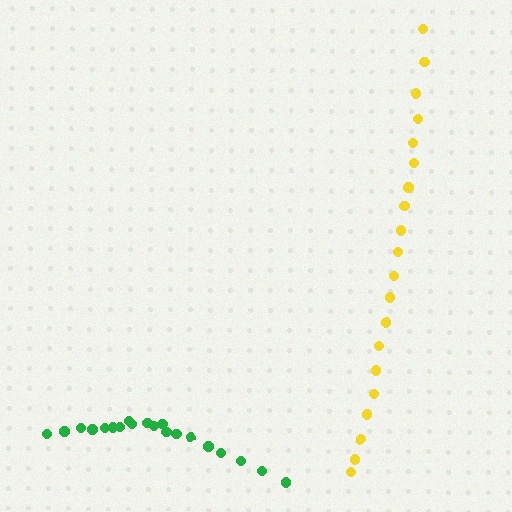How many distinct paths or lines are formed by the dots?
There are 2 distinct paths.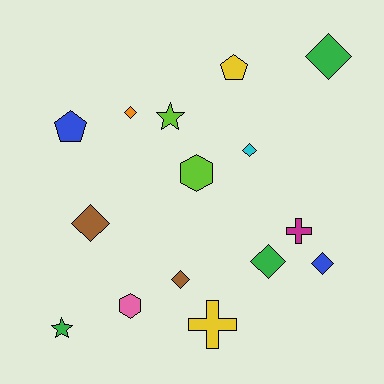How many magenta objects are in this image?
There is 1 magenta object.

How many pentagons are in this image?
There are 2 pentagons.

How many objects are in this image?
There are 15 objects.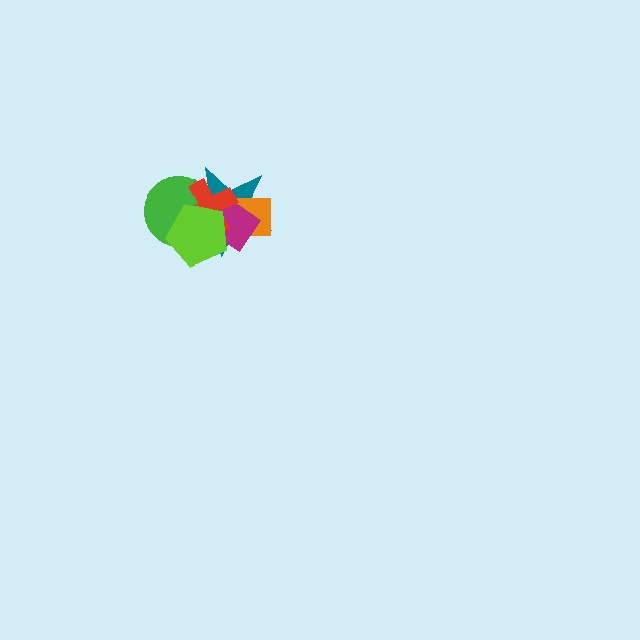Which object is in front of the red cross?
The lime pentagon is in front of the red cross.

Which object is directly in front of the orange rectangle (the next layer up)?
The magenta diamond is directly in front of the orange rectangle.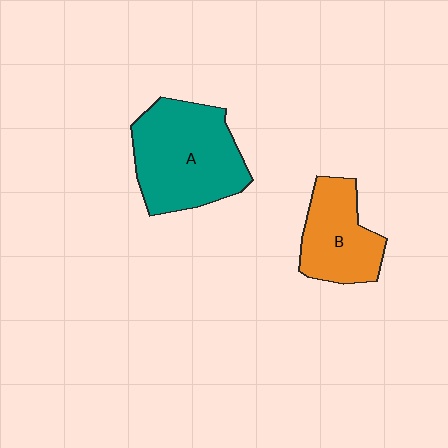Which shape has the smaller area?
Shape B (orange).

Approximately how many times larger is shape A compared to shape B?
Approximately 1.6 times.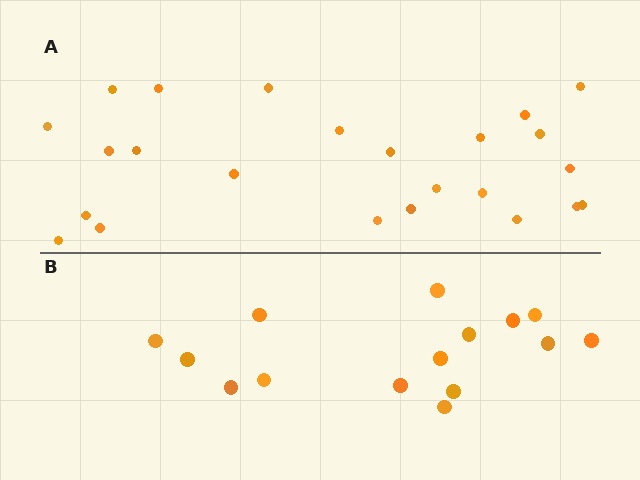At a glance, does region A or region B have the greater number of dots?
Region A (the top region) has more dots.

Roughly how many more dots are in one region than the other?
Region A has roughly 8 or so more dots than region B.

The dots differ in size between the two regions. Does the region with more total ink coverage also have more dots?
No. Region B has more total ink coverage because its dots are larger, but region A actually contains more individual dots. Total area can be misleading — the number of items is what matters here.